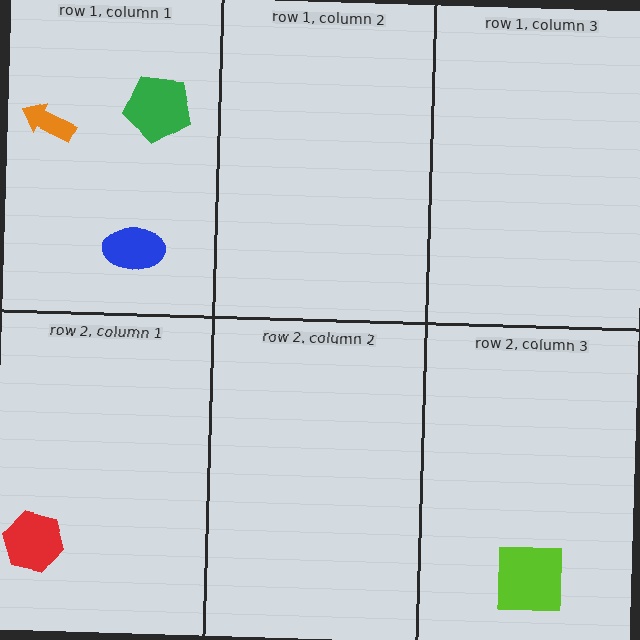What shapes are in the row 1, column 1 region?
The blue ellipse, the green pentagon, the orange arrow.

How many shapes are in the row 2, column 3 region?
1.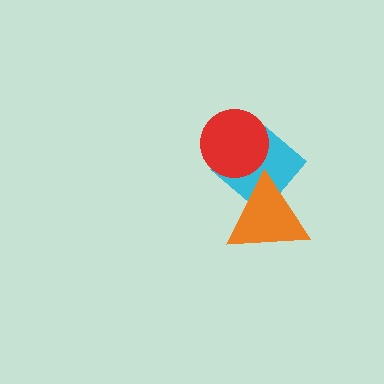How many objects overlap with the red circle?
1 object overlaps with the red circle.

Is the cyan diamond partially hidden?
Yes, it is partially covered by another shape.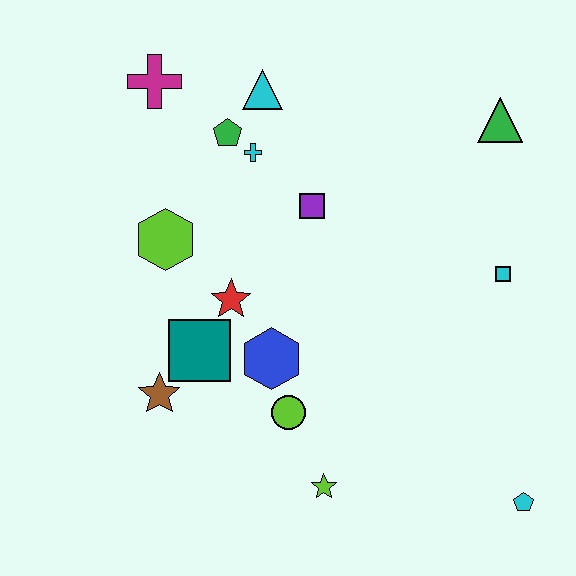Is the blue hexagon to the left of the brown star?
No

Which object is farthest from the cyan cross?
The cyan pentagon is farthest from the cyan cross.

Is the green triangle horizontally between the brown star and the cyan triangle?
No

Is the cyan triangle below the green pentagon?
No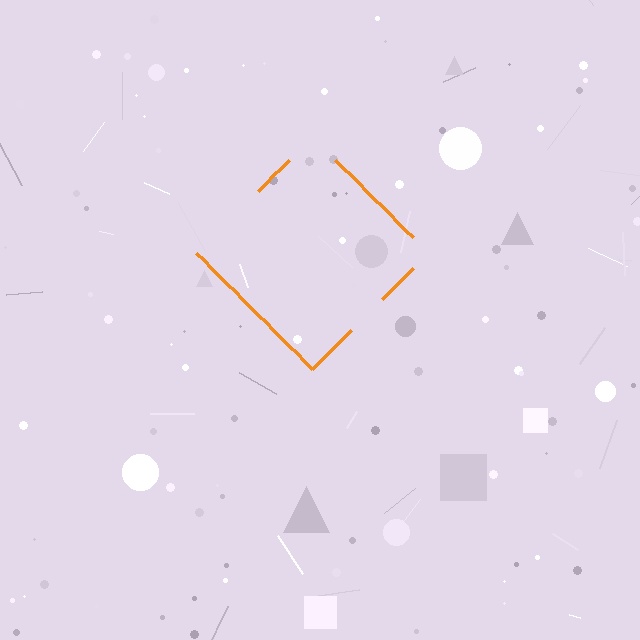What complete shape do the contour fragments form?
The contour fragments form a diamond.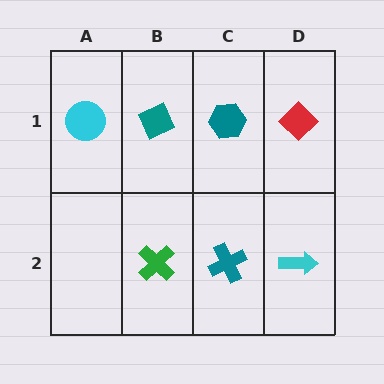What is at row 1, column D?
A red diamond.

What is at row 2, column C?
A teal cross.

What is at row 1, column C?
A teal hexagon.